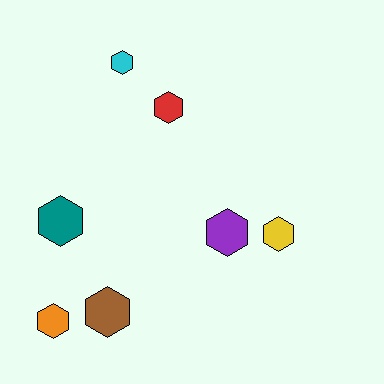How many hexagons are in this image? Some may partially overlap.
There are 7 hexagons.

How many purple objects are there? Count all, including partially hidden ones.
There is 1 purple object.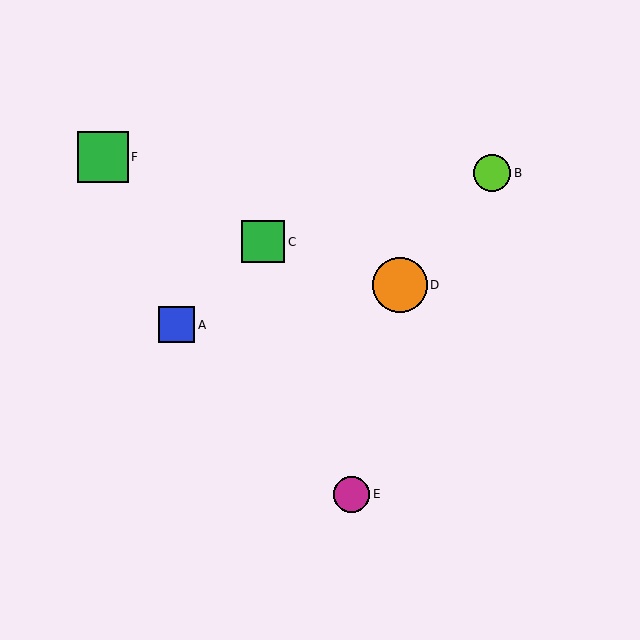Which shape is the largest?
The orange circle (labeled D) is the largest.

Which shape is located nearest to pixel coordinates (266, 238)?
The green square (labeled C) at (263, 242) is nearest to that location.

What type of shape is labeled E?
Shape E is a magenta circle.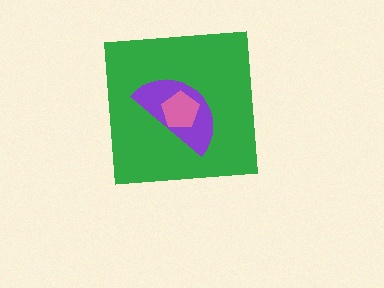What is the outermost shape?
The green square.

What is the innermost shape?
The pink pentagon.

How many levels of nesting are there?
3.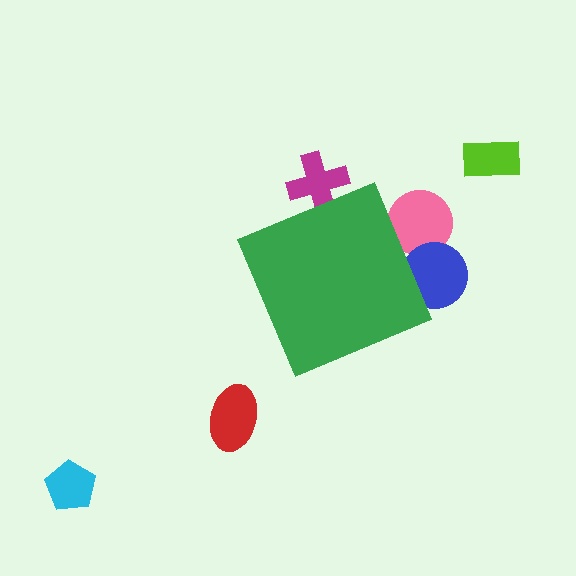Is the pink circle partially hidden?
Yes, the pink circle is partially hidden behind the green diamond.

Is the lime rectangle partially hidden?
No, the lime rectangle is fully visible.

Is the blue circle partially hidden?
Yes, the blue circle is partially hidden behind the green diamond.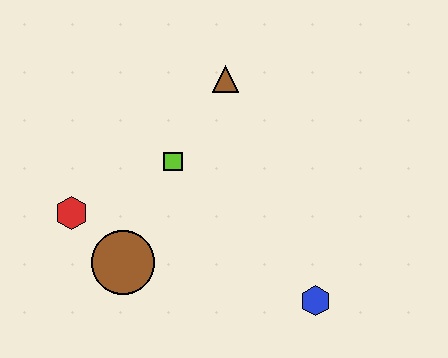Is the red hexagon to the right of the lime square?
No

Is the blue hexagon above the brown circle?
No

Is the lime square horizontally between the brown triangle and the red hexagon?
Yes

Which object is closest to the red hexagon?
The brown circle is closest to the red hexagon.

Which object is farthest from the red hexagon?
The blue hexagon is farthest from the red hexagon.